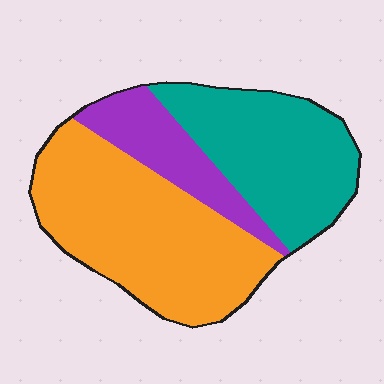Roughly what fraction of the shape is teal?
Teal takes up between a third and a half of the shape.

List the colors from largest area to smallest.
From largest to smallest: orange, teal, purple.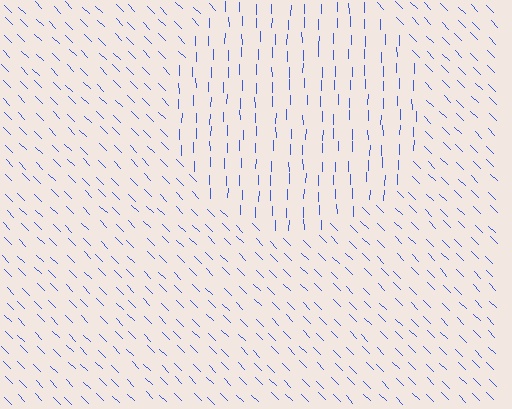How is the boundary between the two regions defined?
The boundary is defined purely by a change in line orientation (approximately 45 degrees difference). All lines are the same color and thickness.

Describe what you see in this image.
The image is filled with small blue line segments. A circle region in the image has lines oriented differently from the surrounding lines, creating a visible texture boundary.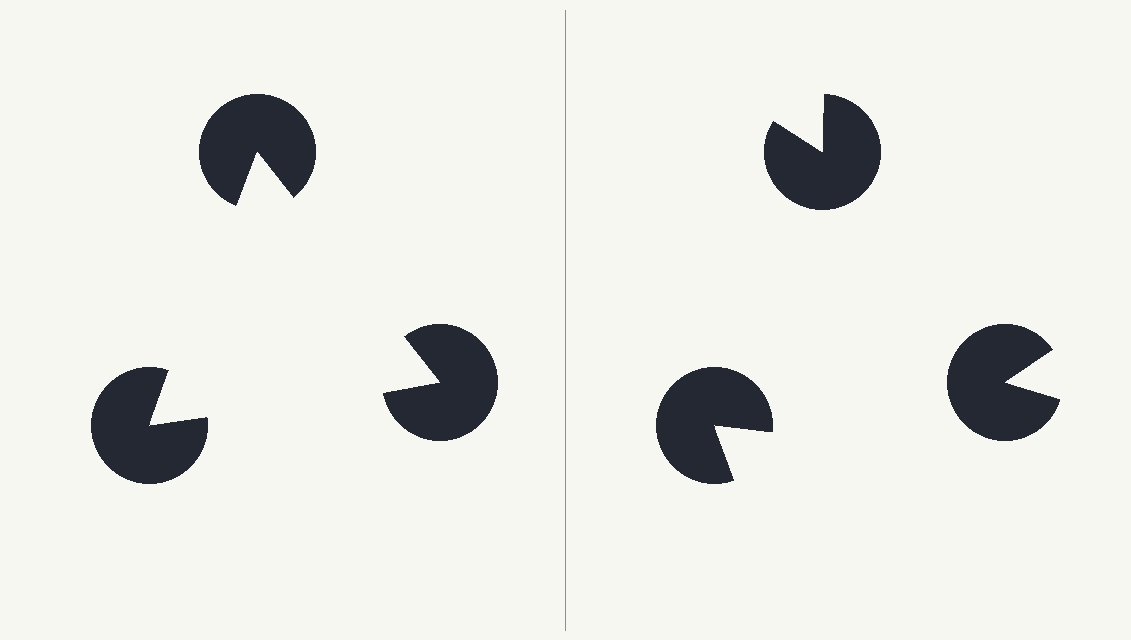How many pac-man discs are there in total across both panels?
6 — 3 on each side.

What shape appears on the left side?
An illusory triangle.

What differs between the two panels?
The pac-man discs are positioned identically on both sides; only the wedge orientations differ. On the left they align to a triangle; on the right they are misaligned.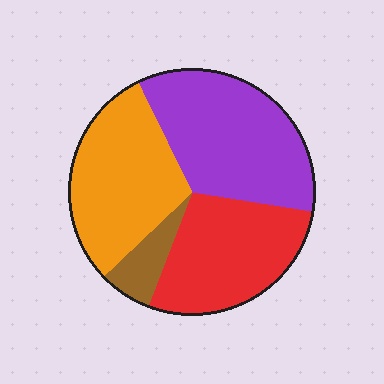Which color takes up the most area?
Purple, at roughly 35%.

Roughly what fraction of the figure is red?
Red takes up about one quarter (1/4) of the figure.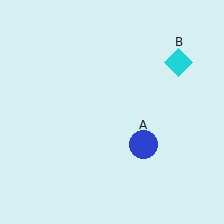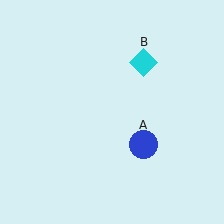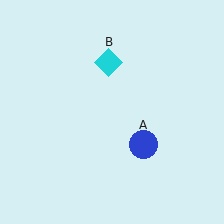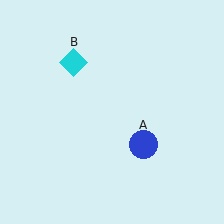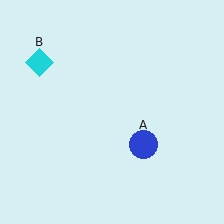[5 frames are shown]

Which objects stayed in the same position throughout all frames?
Blue circle (object A) remained stationary.